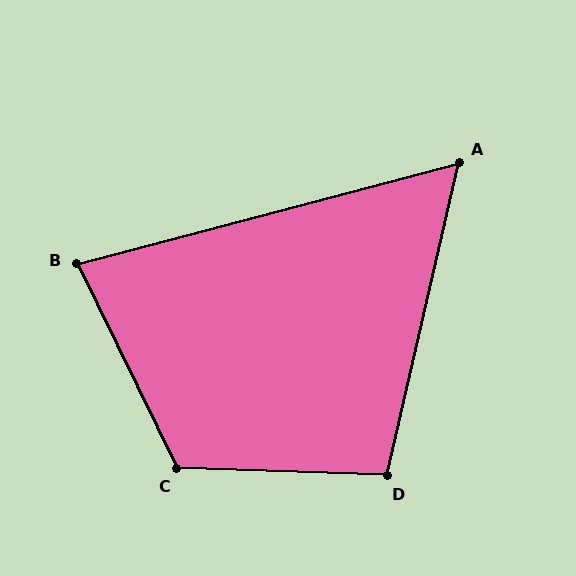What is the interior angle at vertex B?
Approximately 79 degrees (acute).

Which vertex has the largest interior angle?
C, at approximately 118 degrees.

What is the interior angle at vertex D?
Approximately 101 degrees (obtuse).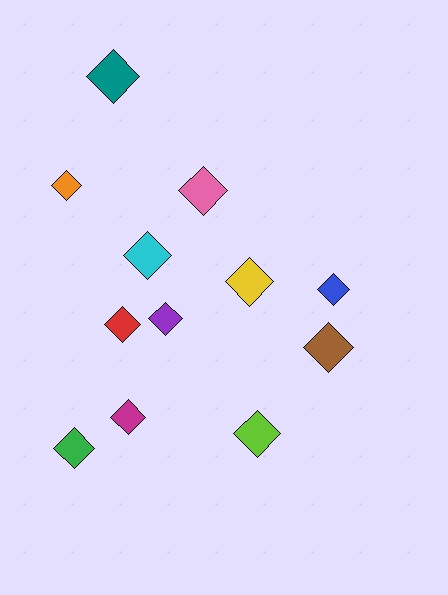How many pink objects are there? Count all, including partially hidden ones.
There is 1 pink object.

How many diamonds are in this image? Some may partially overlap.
There are 12 diamonds.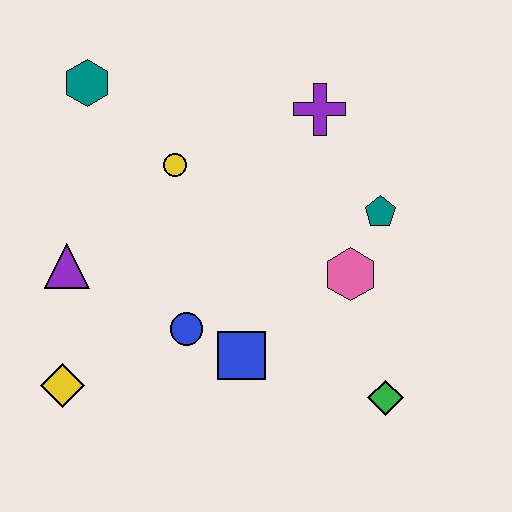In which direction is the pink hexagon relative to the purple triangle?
The pink hexagon is to the right of the purple triangle.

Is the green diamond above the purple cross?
No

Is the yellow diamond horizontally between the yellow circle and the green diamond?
No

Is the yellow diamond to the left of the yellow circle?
Yes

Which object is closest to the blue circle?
The blue square is closest to the blue circle.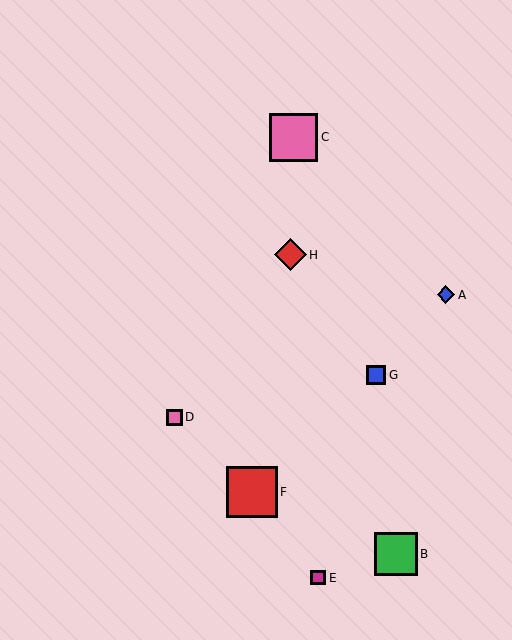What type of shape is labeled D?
Shape D is a pink square.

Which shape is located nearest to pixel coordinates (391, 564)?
The green square (labeled B) at (396, 554) is nearest to that location.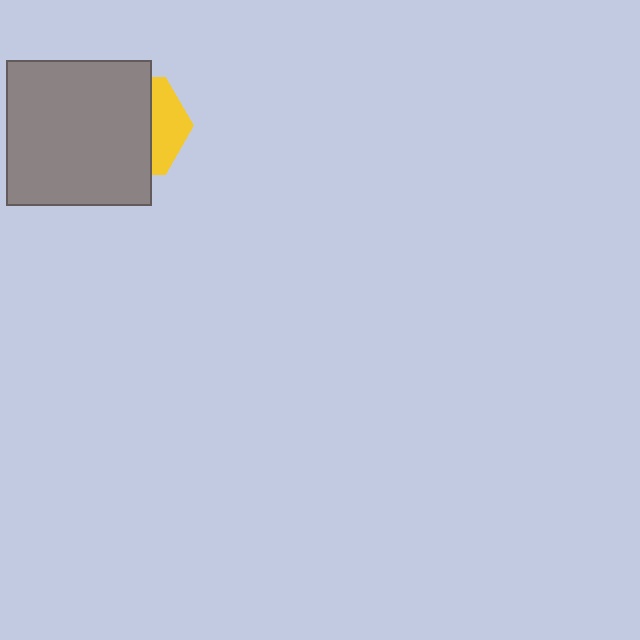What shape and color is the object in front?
The object in front is a gray square.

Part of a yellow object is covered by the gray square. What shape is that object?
It is a hexagon.